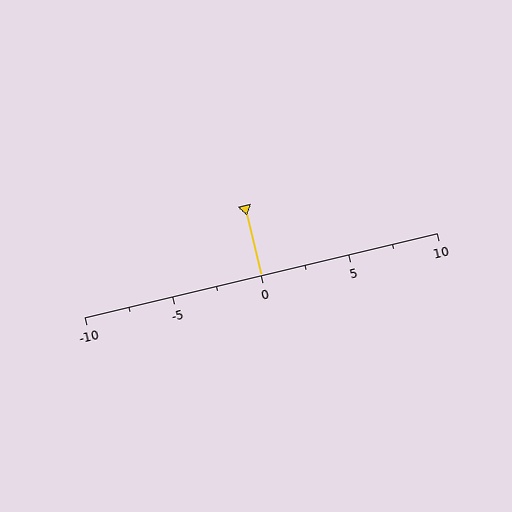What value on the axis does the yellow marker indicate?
The marker indicates approximately 0.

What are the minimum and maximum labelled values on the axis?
The axis runs from -10 to 10.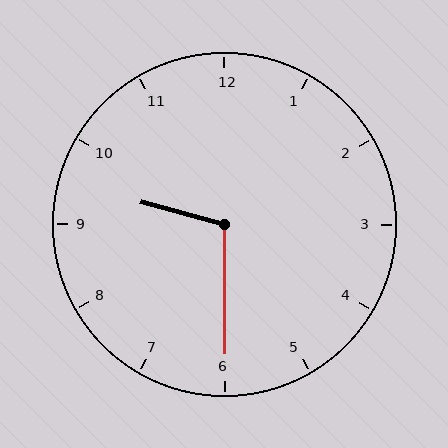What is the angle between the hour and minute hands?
Approximately 105 degrees.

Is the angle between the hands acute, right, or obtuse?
It is obtuse.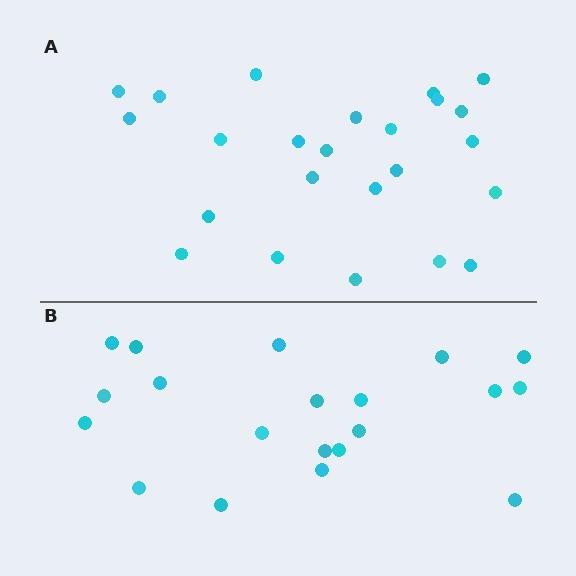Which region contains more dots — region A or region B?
Region A (the top region) has more dots.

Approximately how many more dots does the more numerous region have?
Region A has about 4 more dots than region B.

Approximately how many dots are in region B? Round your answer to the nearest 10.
About 20 dots.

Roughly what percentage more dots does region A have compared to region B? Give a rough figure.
About 20% more.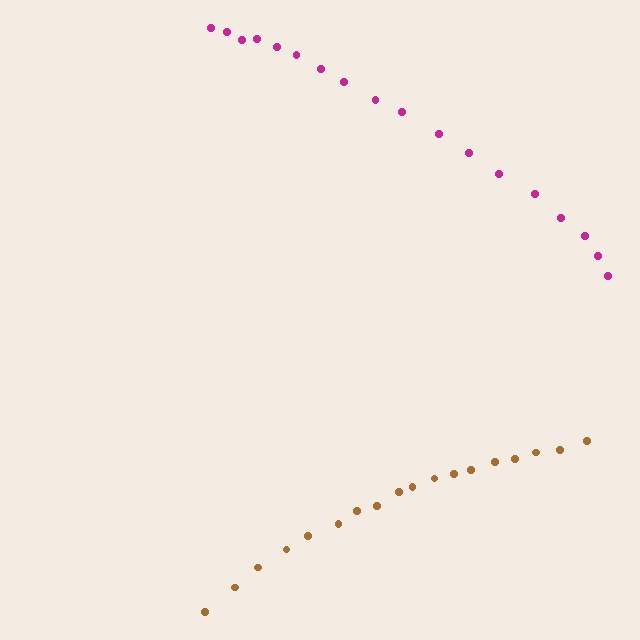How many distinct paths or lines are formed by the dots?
There are 2 distinct paths.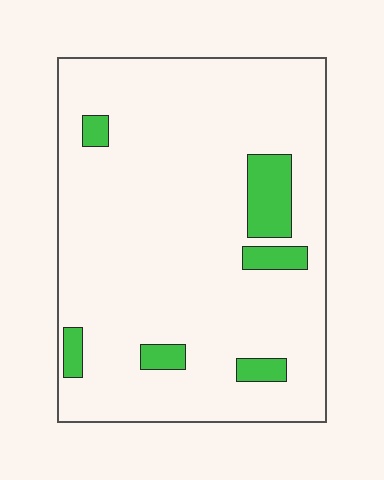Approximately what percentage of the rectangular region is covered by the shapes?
Approximately 10%.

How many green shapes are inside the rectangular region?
6.